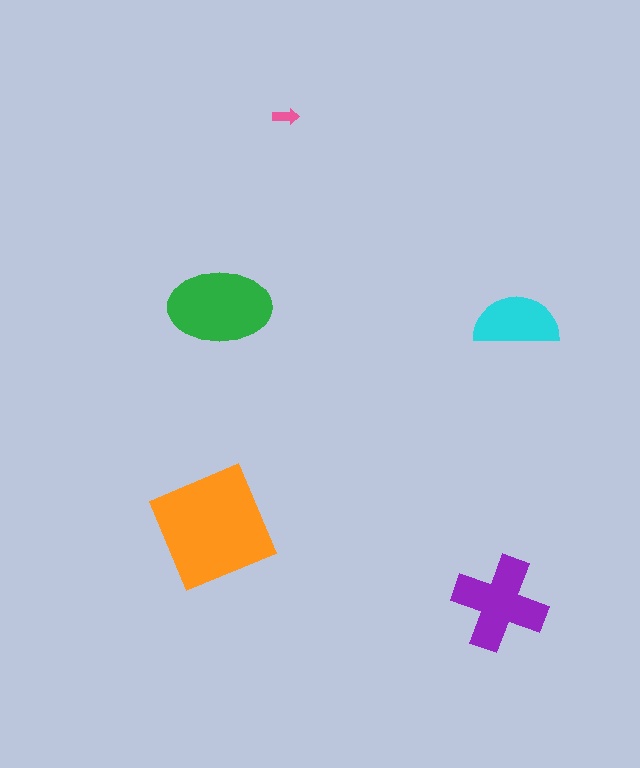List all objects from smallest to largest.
The pink arrow, the cyan semicircle, the purple cross, the green ellipse, the orange square.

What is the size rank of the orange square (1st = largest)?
1st.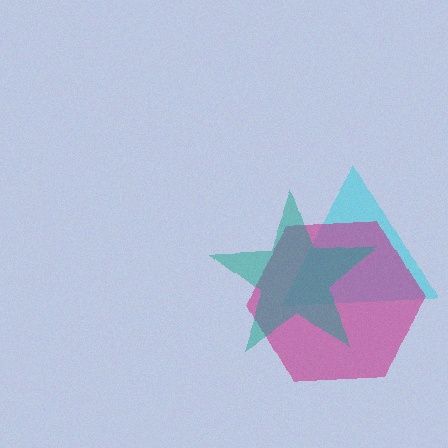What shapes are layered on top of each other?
The layered shapes are: a cyan triangle, a magenta hexagon, a teal star.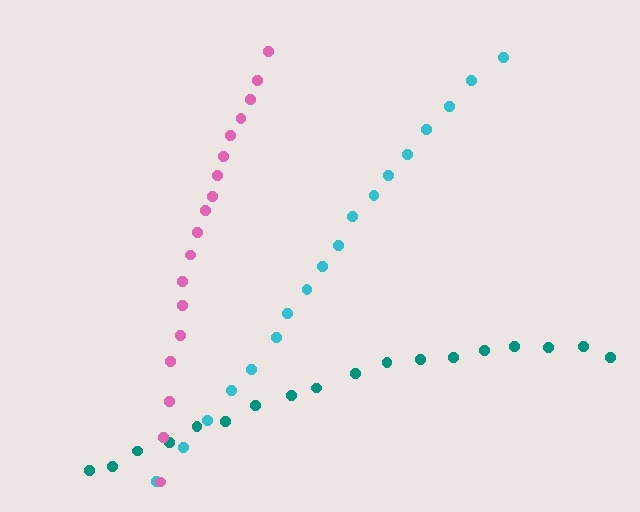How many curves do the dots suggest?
There are 3 distinct paths.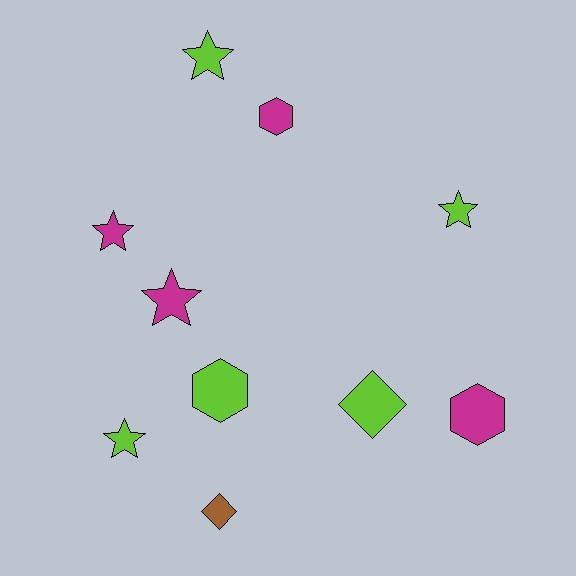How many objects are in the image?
There are 10 objects.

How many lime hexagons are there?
There is 1 lime hexagon.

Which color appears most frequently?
Lime, with 5 objects.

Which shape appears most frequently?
Star, with 5 objects.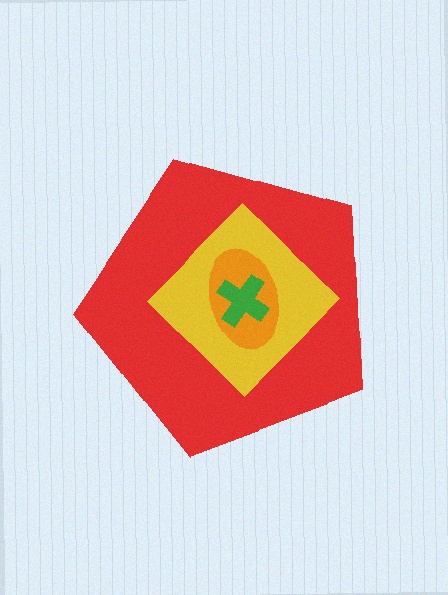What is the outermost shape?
The red pentagon.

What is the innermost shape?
The green cross.